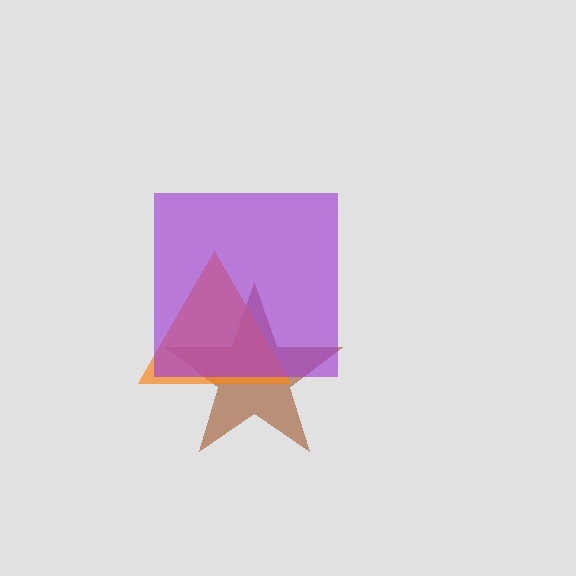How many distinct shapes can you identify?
There are 3 distinct shapes: a brown star, an orange triangle, a purple square.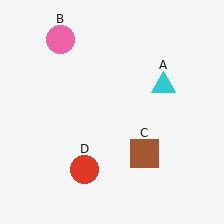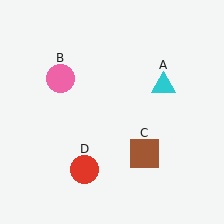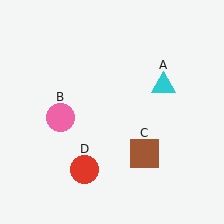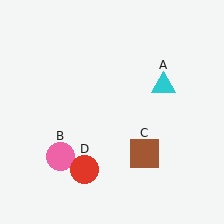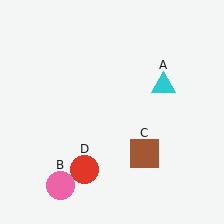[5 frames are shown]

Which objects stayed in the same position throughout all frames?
Cyan triangle (object A) and brown square (object C) and red circle (object D) remained stationary.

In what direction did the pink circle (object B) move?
The pink circle (object B) moved down.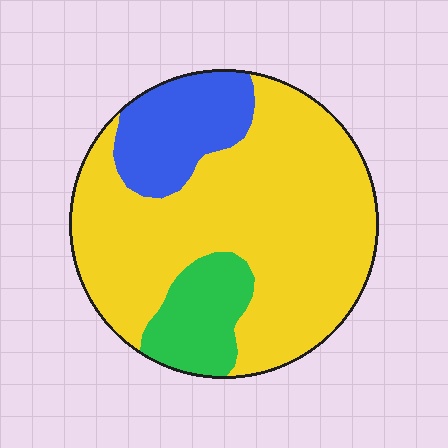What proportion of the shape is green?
Green takes up about one eighth (1/8) of the shape.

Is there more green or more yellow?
Yellow.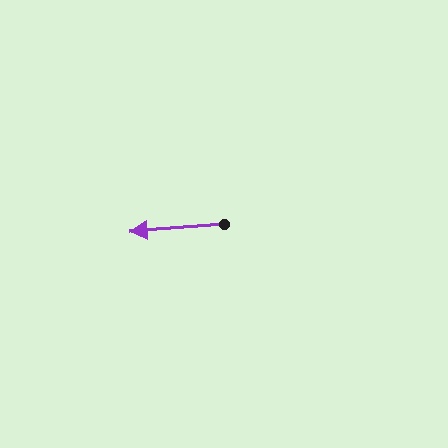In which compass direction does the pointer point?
West.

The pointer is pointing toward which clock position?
Roughly 9 o'clock.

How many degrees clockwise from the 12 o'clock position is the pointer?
Approximately 265 degrees.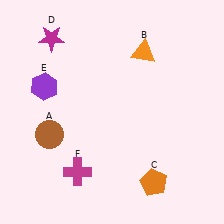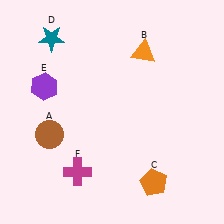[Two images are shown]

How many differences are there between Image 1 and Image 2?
There is 1 difference between the two images.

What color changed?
The star (D) changed from magenta in Image 1 to teal in Image 2.